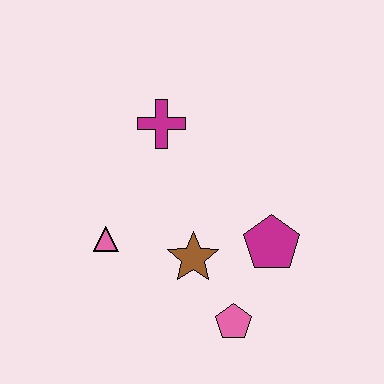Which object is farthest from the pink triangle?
The magenta pentagon is farthest from the pink triangle.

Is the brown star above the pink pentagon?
Yes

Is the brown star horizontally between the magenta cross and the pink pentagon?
Yes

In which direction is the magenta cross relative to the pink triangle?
The magenta cross is above the pink triangle.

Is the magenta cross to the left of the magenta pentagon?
Yes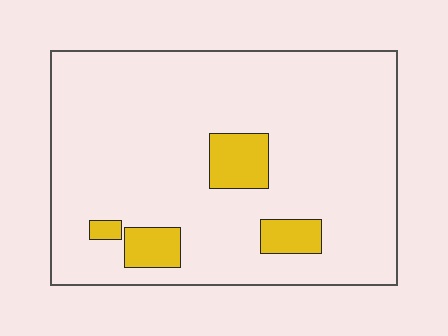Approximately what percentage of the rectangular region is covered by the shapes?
Approximately 10%.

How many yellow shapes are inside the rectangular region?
4.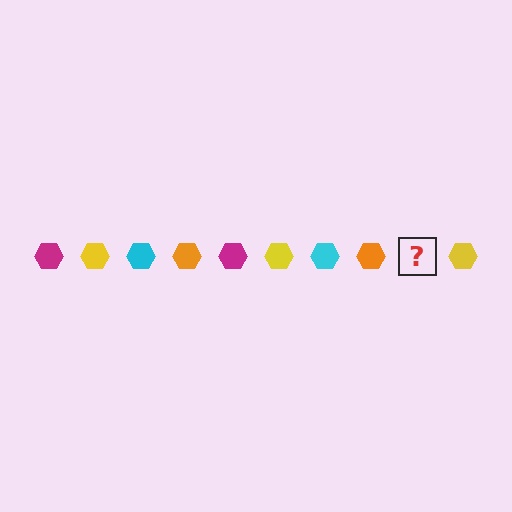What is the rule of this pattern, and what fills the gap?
The rule is that the pattern cycles through magenta, yellow, cyan, orange hexagons. The gap should be filled with a magenta hexagon.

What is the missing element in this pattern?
The missing element is a magenta hexagon.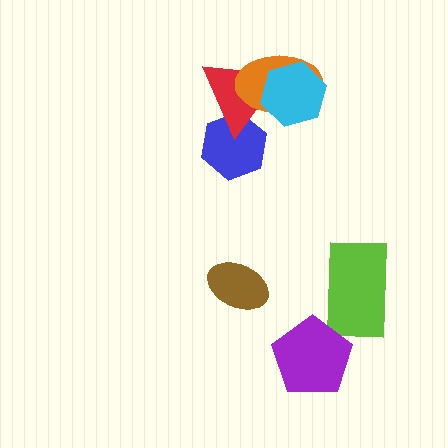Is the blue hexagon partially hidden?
Yes, it is partially covered by another shape.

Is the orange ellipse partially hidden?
Yes, it is partially covered by another shape.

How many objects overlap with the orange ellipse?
2 objects overlap with the orange ellipse.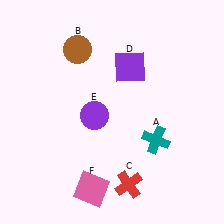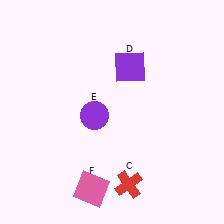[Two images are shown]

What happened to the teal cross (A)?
The teal cross (A) was removed in Image 2. It was in the bottom-right area of Image 1.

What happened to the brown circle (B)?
The brown circle (B) was removed in Image 2. It was in the top-left area of Image 1.